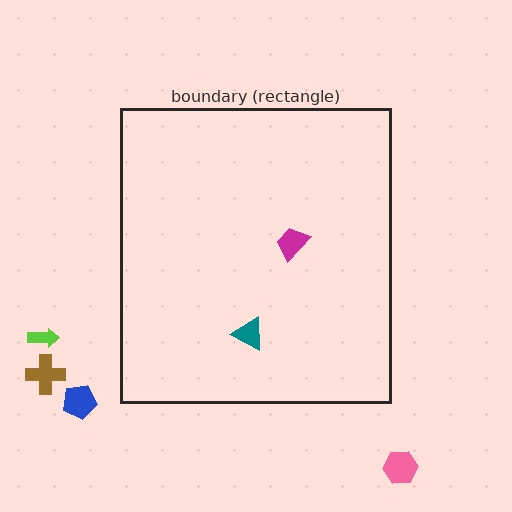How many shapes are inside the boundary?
2 inside, 4 outside.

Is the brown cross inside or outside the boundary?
Outside.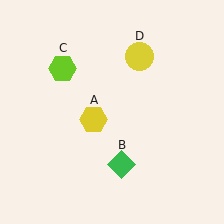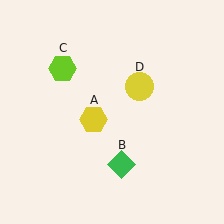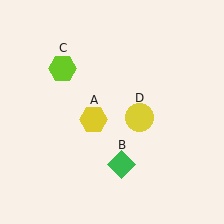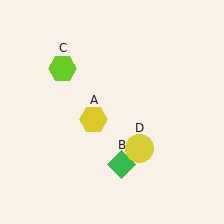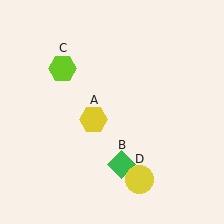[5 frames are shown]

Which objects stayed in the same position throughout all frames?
Yellow hexagon (object A) and green diamond (object B) and lime hexagon (object C) remained stationary.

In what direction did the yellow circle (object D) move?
The yellow circle (object D) moved down.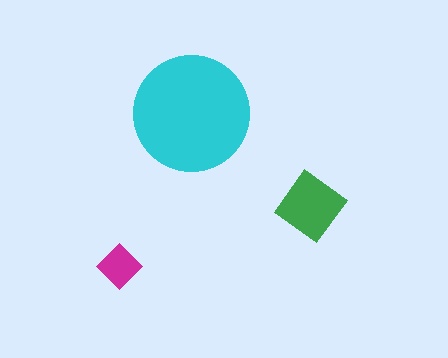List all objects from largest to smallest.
The cyan circle, the green diamond, the magenta diamond.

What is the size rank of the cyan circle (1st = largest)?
1st.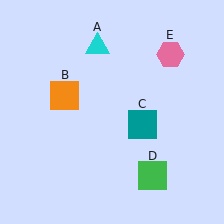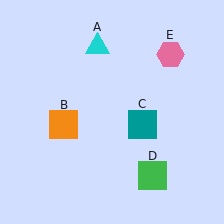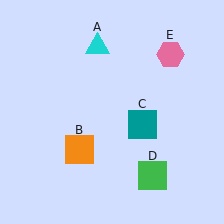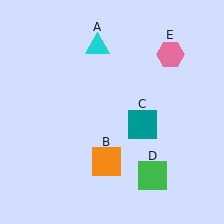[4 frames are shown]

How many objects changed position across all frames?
1 object changed position: orange square (object B).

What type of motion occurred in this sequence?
The orange square (object B) rotated counterclockwise around the center of the scene.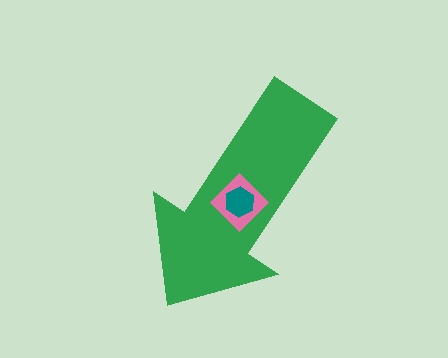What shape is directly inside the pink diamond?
The teal hexagon.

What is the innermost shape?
The teal hexagon.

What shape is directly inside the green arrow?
The pink diamond.